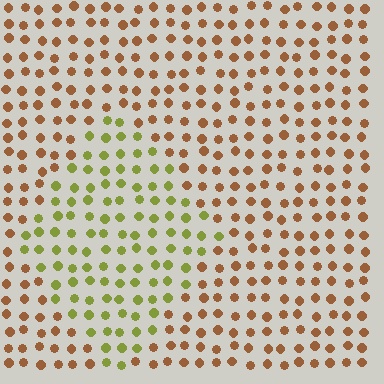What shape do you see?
I see a diamond.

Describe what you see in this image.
The image is filled with small brown elements in a uniform arrangement. A diamond-shaped region is visible where the elements are tinted to a slightly different hue, forming a subtle color boundary.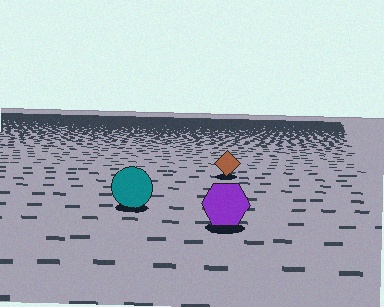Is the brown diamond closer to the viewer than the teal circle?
No. The teal circle is closer — you can tell from the texture gradient: the ground texture is coarser near it.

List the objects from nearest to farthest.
From nearest to farthest: the purple hexagon, the teal circle, the brown diamond.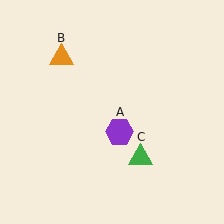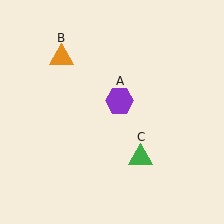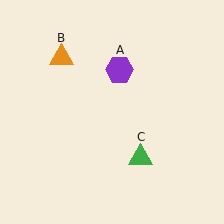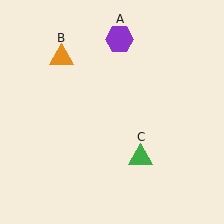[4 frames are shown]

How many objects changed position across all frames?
1 object changed position: purple hexagon (object A).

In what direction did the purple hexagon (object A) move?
The purple hexagon (object A) moved up.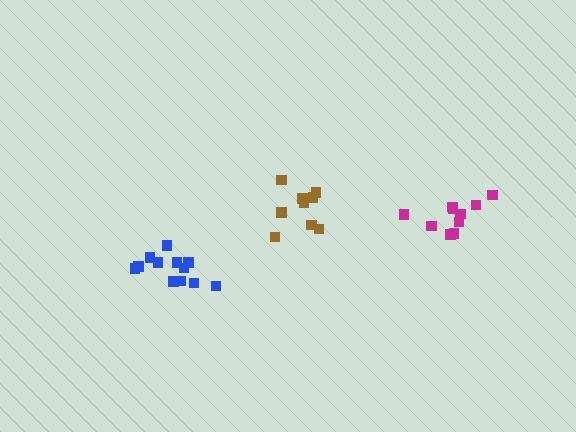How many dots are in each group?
Group 1: 12 dots, Group 2: 10 dots, Group 3: 9 dots (31 total).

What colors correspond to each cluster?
The clusters are colored: blue, magenta, brown.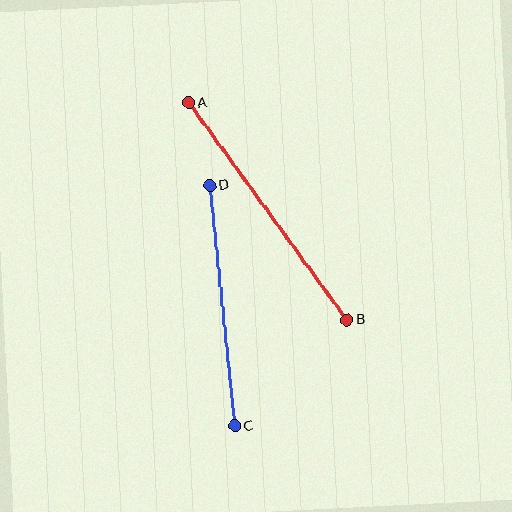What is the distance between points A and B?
The distance is approximately 268 pixels.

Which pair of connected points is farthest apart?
Points A and B are farthest apart.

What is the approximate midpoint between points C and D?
The midpoint is at approximately (222, 306) pixels.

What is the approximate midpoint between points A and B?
The midpoint is at approximately (268, 211) pixels.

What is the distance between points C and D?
The distance is approximately 242 pixels.